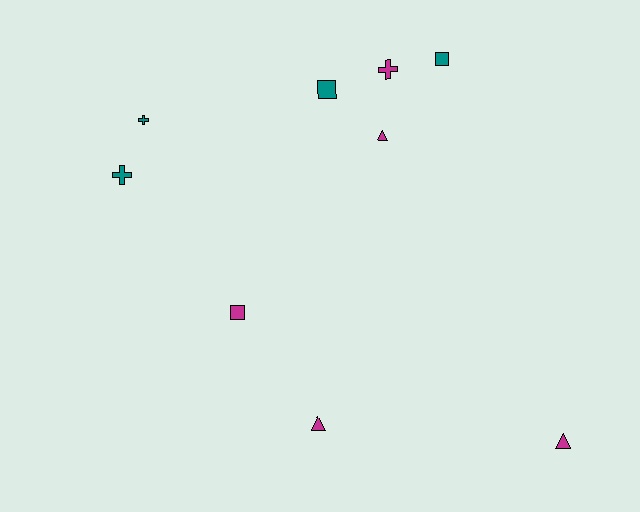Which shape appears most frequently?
Triangle, with 3 objects.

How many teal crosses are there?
There are 2 teal crosses.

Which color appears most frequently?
Magenta, with 5 objects.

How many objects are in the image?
There are 9 objects.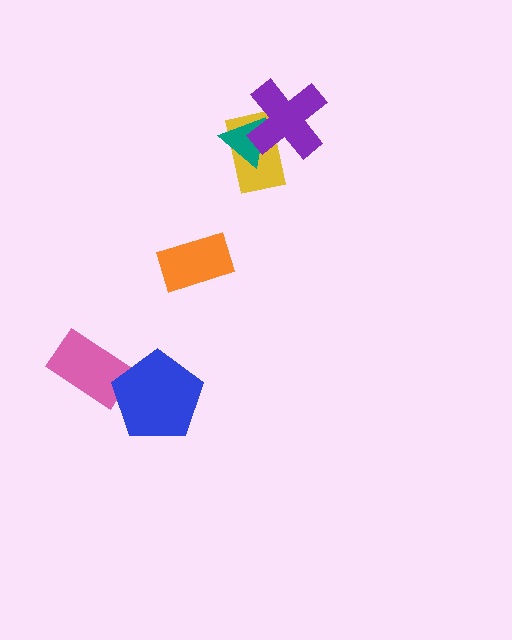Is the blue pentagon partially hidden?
No, no other shape covers it.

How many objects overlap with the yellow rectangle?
2 objects overlap with the yellow rectangle.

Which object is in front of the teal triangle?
The purple cross is in front of the teal triangle.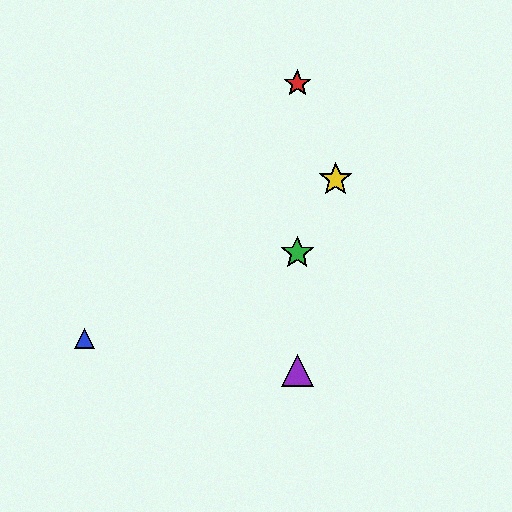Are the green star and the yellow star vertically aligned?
No, the green star is at x≈297 and the yellow star is at x≈336.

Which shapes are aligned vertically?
The red star, the green star, the purple triangle are aligned vertically.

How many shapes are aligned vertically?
3 shapes (the red star, the green star, the purple triangle) are aligned vertically.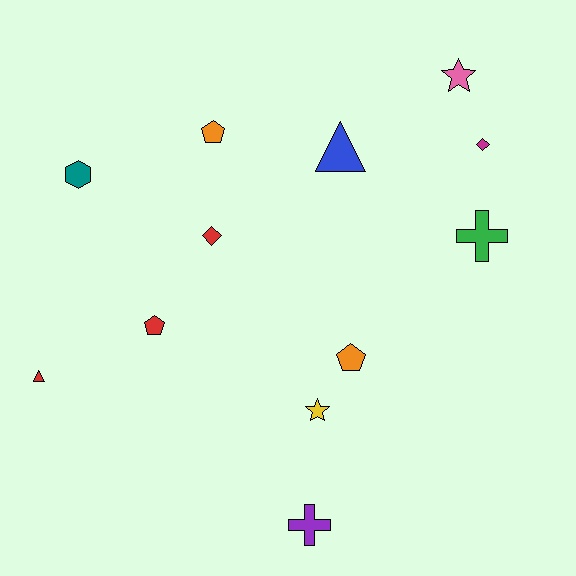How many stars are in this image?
There are 2 stars.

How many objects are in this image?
There are 12 objects.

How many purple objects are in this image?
There is 1 purple object.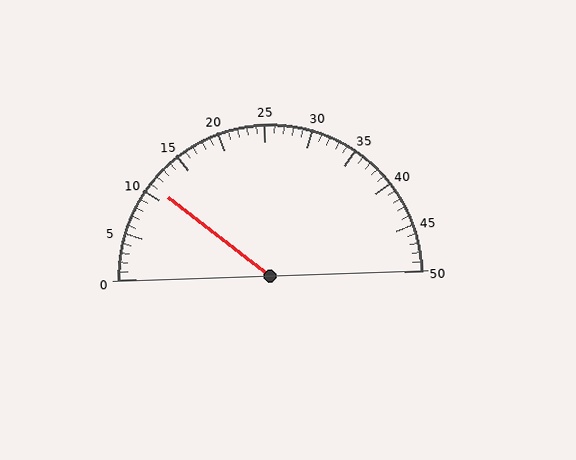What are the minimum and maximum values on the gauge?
The gauge ranges from 0 to 50.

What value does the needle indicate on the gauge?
The needle indicates approximately 11.